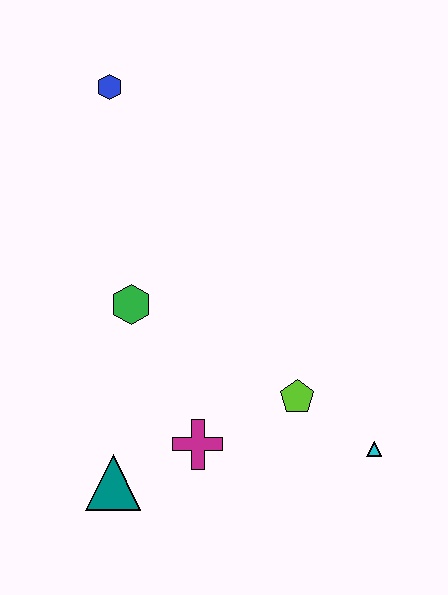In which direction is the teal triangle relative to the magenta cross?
The teal triangle is to the left of the magenta cross.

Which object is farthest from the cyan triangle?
The blue hexagon is farthest from the cyan triangle.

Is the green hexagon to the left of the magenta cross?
Yes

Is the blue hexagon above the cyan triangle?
Yes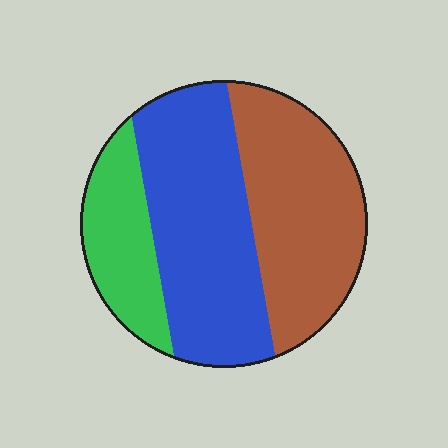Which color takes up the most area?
Blue, at roughly 45%.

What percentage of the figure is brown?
Brown covers roughly 40% of the figure.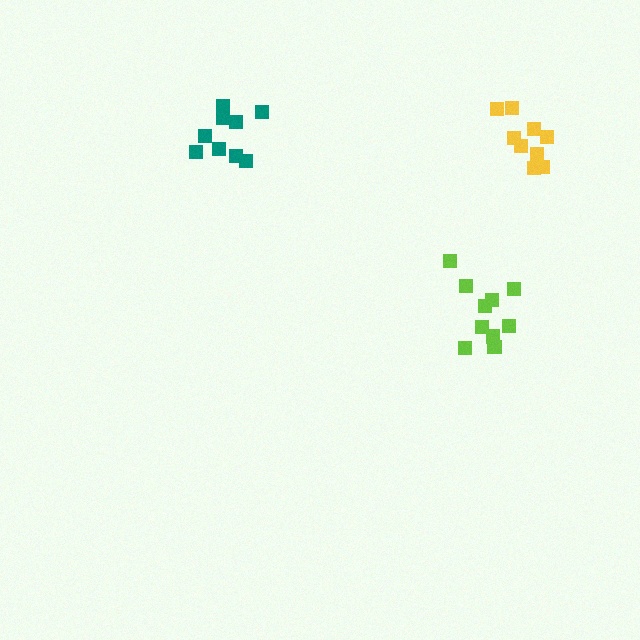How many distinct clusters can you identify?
There are 3 distinct clusters.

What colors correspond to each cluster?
The clusters are colored: teal, yellow, lime.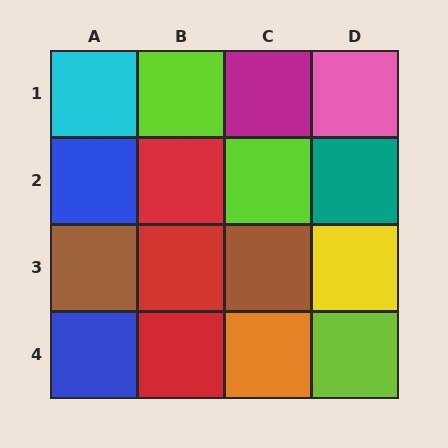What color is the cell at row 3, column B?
Red.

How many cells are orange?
1 cell is orange.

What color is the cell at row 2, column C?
Lime.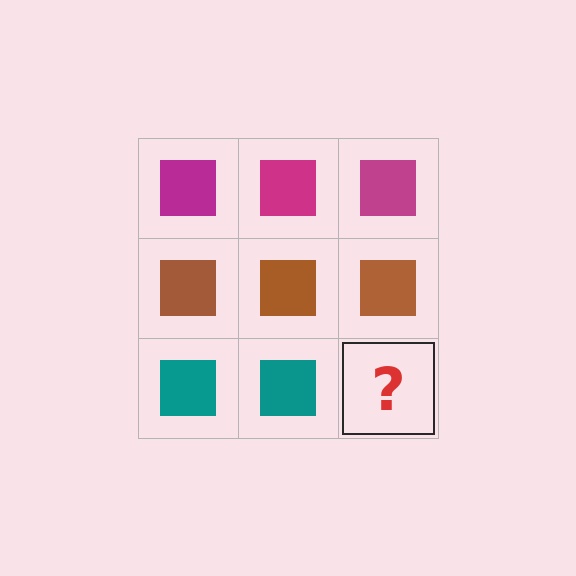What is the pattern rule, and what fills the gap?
The rule is that each row has a consistent color. The gap should be filled with a teal square.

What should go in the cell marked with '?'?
The missing cell should contain a teal square.